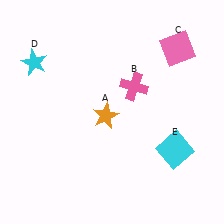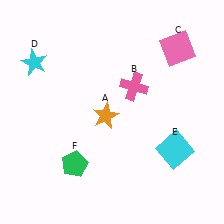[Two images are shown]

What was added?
A green pentagon (F) was added in Image 2.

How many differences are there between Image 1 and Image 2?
There is 1 difference between the two images.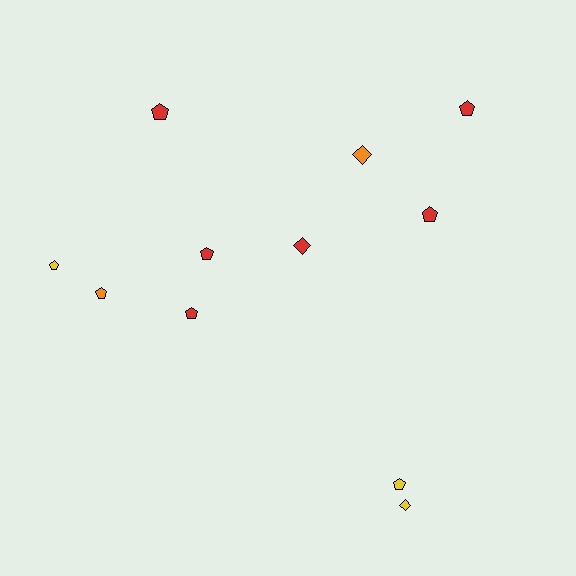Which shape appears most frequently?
Pentagon, with 8 objects.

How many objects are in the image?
There are 11 objects.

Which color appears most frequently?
Red, with 6 objects.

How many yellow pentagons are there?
There are 2 yellow pentagons.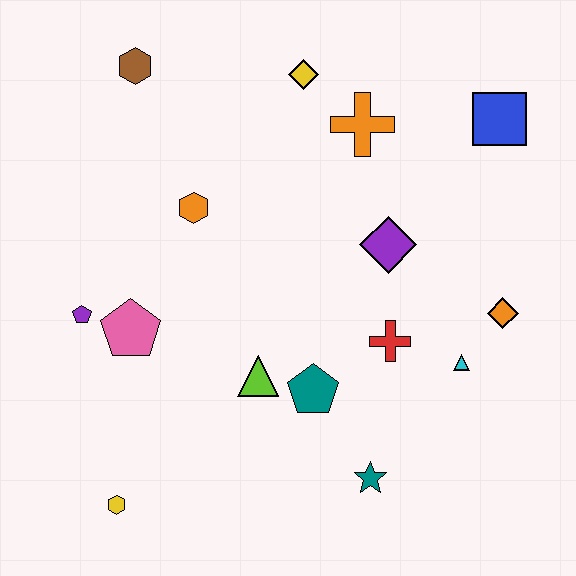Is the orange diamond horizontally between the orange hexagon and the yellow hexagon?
No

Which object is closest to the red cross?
The cyan triangle is closest to the red cross.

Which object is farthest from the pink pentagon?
The blue square is farthest from the pink pentagon.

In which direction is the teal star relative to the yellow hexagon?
The teal star is to the right of the yellow hexagon.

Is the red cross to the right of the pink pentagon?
Yes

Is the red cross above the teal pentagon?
Yes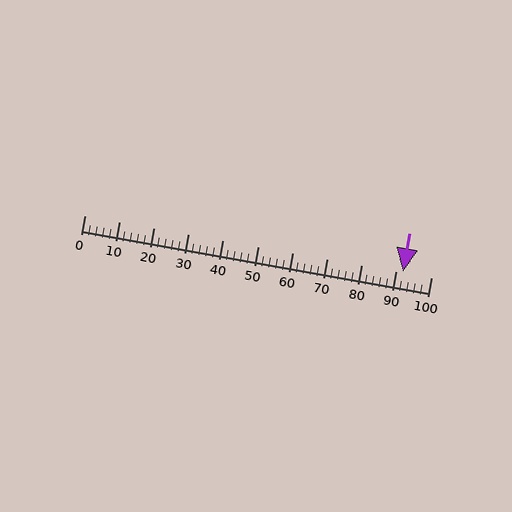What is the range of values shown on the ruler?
The ruler shows values from 0 to 100.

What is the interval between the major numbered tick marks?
The major tick marks are spaced 10 units apart.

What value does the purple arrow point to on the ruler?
The purple arrow points to approximately 92.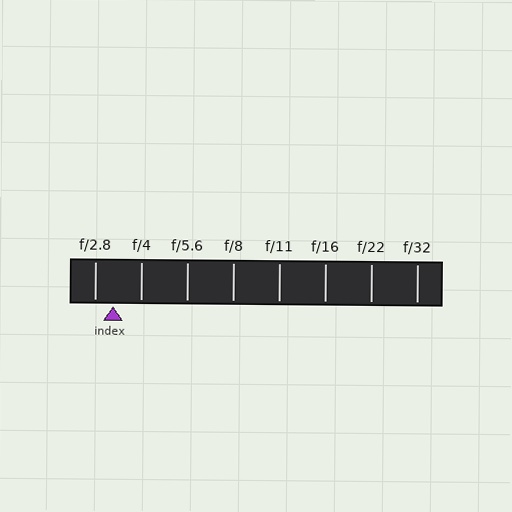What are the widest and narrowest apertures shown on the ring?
The widest aperture shown is f/2.8 and the narrowest is f/32.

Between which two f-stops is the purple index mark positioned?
The index mark is between f/2.8 and f/4.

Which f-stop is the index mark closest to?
The index mark is closest to f/2.8.